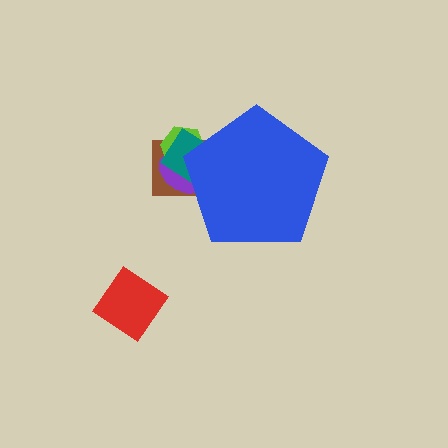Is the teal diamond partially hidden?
Yes, the teal diamond is partially hidden behind the blue pentagon.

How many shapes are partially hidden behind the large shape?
4 shapes are partially hidden.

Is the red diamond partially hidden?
No, the red diamond is fully visible.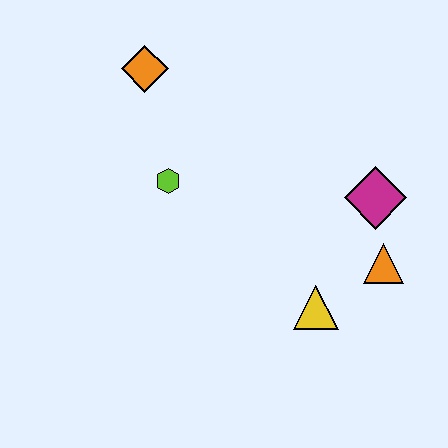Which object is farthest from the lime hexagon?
The orange triangle is farthest from the lime hexagon.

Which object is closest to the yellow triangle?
The orange triangle is closest to the yellow triangle.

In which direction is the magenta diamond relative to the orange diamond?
The magenta diamond is to the right of the orange diamond.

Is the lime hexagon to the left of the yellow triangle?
Yes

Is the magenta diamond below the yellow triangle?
No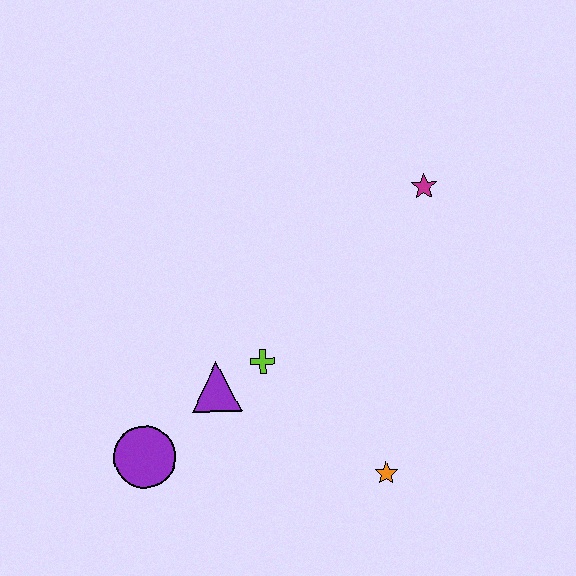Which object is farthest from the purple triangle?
The magenta star is farthest from the purple triangle.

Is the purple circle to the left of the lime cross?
Yes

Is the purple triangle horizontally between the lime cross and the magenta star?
No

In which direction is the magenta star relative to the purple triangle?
The magenta star is to the right of the purple triangle.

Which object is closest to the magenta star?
The lime cross is closest to the magenta star.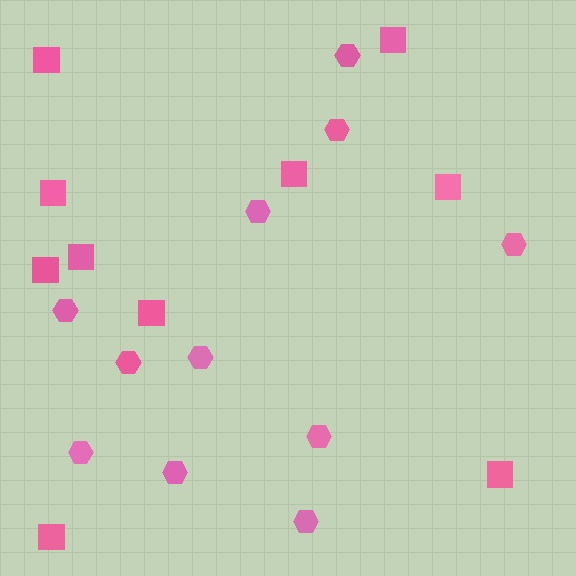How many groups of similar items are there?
There are 2 groups: one group of squares (10) and one group of hexagons (11).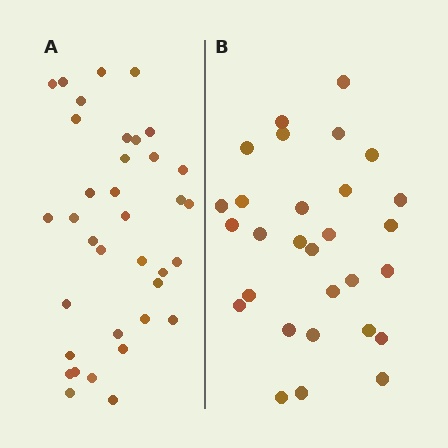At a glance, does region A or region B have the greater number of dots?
Region A (the left region) has more dots.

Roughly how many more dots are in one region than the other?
Region A has roughly 8 or so more dots than region B.